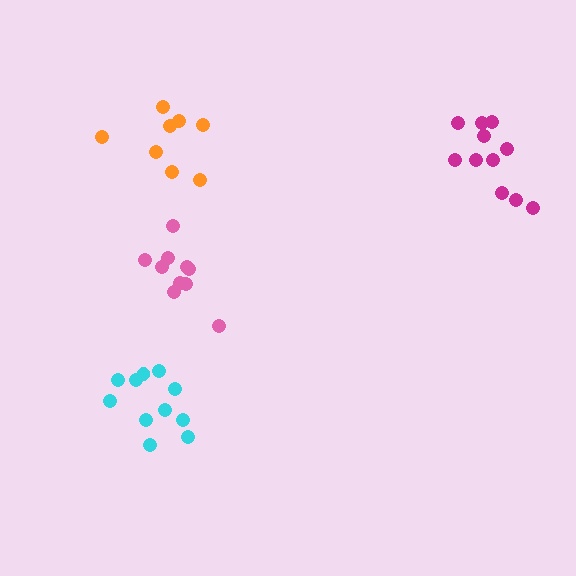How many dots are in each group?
Group 1: 10 dots, Group 2: 11 dots, Group 3: 8 dots, Group 4: 11 dots (40 total).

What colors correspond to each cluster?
The clusters are colored: pink, magenta, orange, cyan.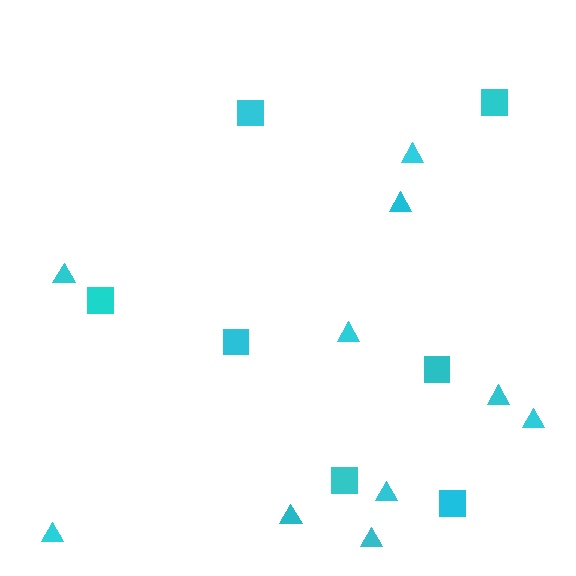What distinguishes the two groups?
There are 2 groups: one group of triangles (10) and one group of squares (7).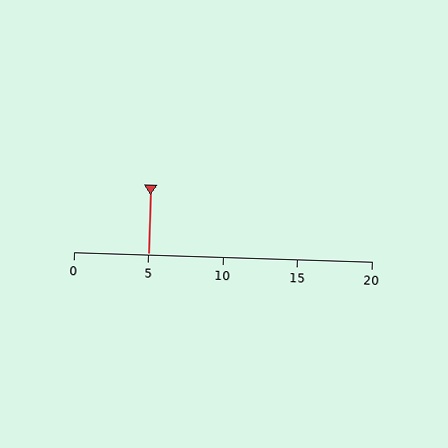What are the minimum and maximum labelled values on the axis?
The axis runs from 0 to 20.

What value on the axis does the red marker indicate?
The marker indicates approximately 5.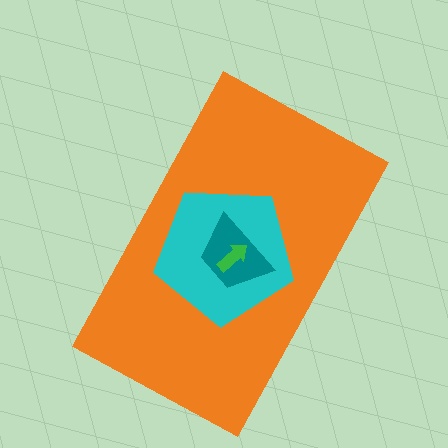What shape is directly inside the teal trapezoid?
The green arrow.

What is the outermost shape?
The orange rectangle.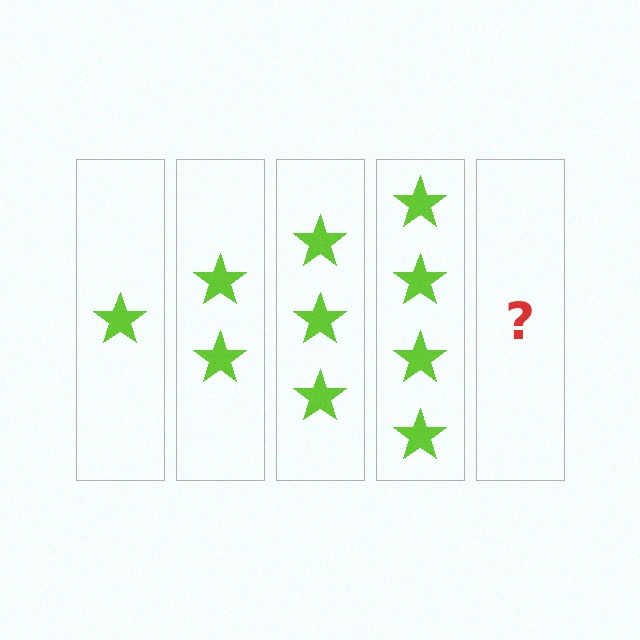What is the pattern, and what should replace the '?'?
The pattern is that each step adds one more star. The '?' should be 5 stars.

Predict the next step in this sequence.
The next step is 5 stars.